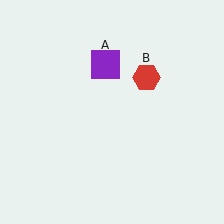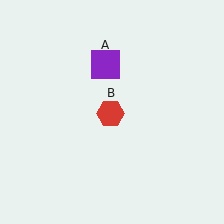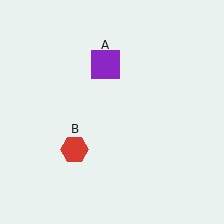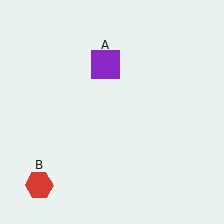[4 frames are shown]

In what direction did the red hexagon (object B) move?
The red hexagon (object B) moved down and to the left.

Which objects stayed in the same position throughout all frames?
Purple square (object A) remained stationary.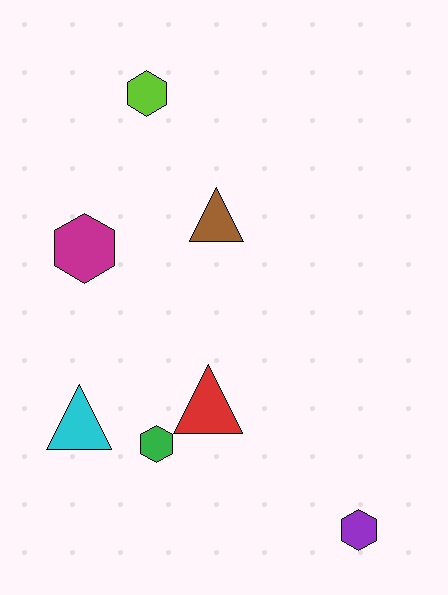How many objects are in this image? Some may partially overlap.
There are 7 objects.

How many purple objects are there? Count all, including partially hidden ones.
There is 1 purple object.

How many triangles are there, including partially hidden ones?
There are 3 triangles.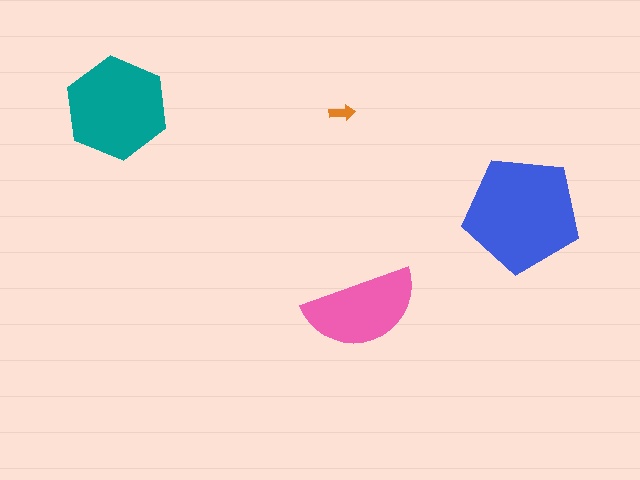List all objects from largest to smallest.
The blue pentagon, the teal hexagon, the pink semicircle, the orange arrow.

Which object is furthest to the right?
The blue pentagon is rightmost.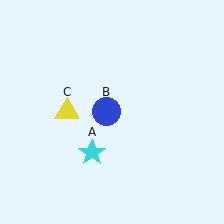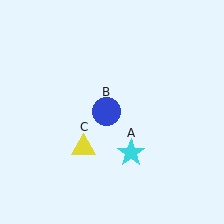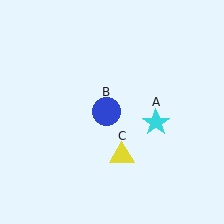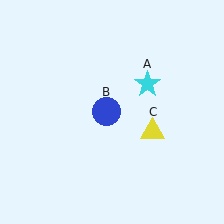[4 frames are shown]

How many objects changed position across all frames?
2 objects changed position: cyan star (object A), yellow triangle (object C).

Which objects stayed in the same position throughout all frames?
Blue circle (object B) remained stationary.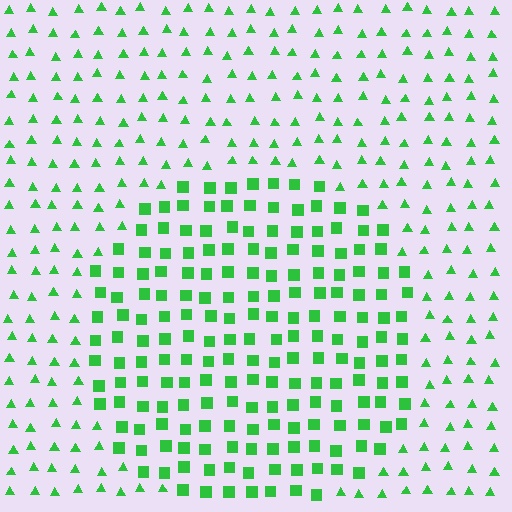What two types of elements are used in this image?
The image uses squares inside the circle region and triangles outside it.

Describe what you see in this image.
The image is filled with small green elements arranged in a uniform grid. A circle-shaped region contains squares, while the surrounding area contains triangles. The boundary is defined purely by the change in element shape.